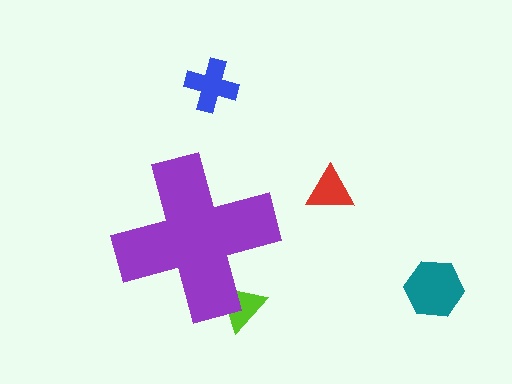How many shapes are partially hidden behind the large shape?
1 shape is partially hidden.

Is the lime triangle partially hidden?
Yes, the lime triangle is partially hidden behind the purple cross.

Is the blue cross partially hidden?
No, the blue cross is fully visible.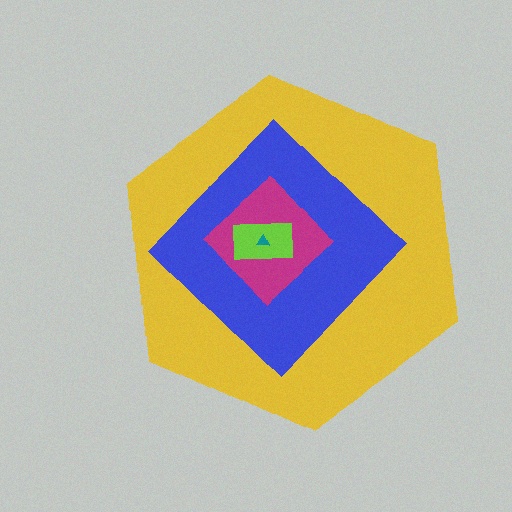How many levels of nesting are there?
5.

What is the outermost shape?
The yellow hexagon.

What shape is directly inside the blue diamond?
The magenta diamond.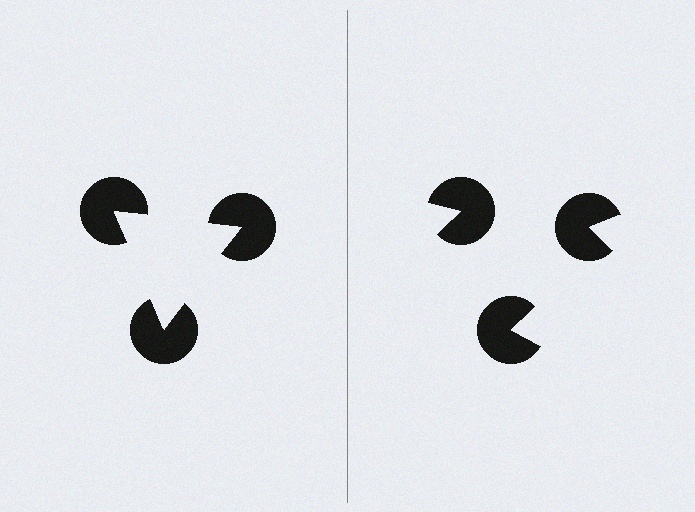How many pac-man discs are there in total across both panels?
6 — 3 on each side.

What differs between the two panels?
The pac-man discs are positioned identically on both sides; only the wedge orientations differ. On the left they align to a triangle; on the right they are misaligned.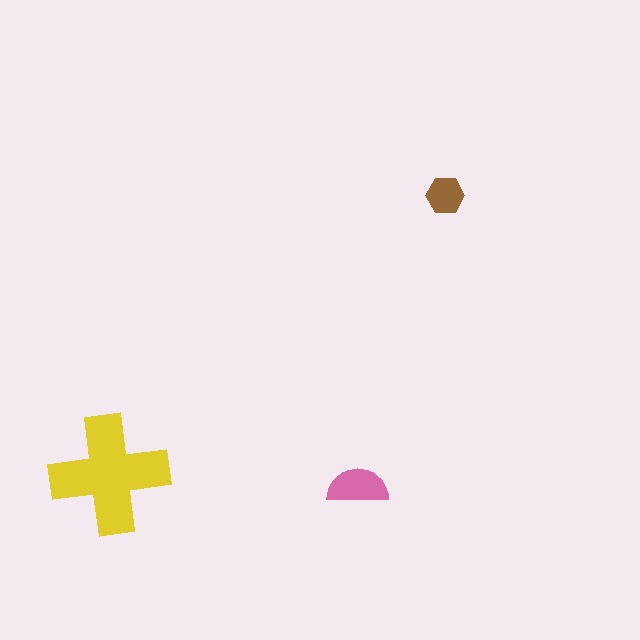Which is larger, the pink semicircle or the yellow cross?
The yellow cross.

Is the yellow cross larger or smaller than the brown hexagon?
Larger.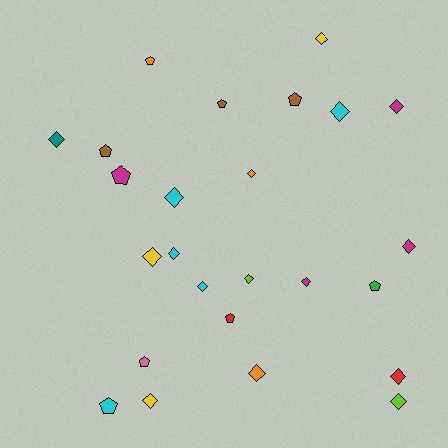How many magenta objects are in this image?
There are 4 magenta objects.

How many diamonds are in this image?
There are 16 diamonds.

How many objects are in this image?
There are 25 objects.